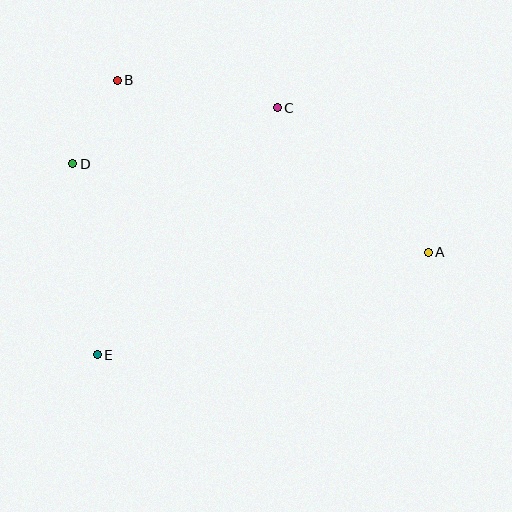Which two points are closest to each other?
Points B and D are closest to each other.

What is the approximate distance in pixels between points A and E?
The distance between A and E is approximately 347 pixels.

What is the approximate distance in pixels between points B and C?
The distance between B and C is approximately 162 pixels.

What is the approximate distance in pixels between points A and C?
The distance between A and C is approximately 209 pixels.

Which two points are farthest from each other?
Points A and D are farthest from each other.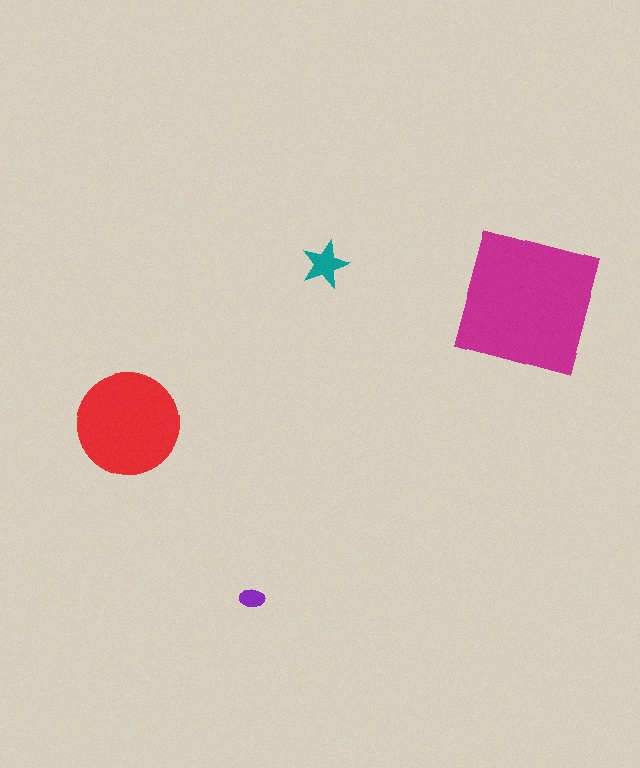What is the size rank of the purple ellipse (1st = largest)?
4th.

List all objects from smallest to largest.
The purple ellipse, the teal star, the red circle, the magenta square.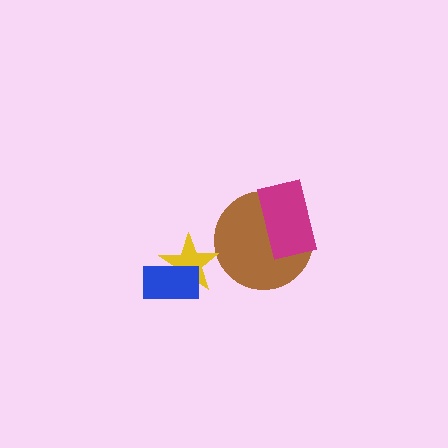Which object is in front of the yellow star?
The blue rectangle is in front of the yellow star.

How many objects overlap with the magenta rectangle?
1 object overlaps with the magenta rectangle.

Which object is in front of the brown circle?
The magenta rectangle is in front of the brown circle.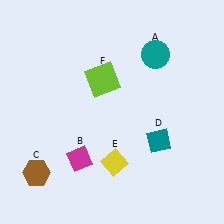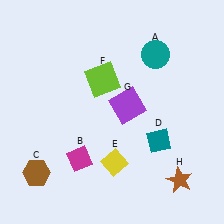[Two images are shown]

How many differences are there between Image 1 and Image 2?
There are 2 differences between the two images.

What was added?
A purple square (G), a brown star (H) were added in Image 2.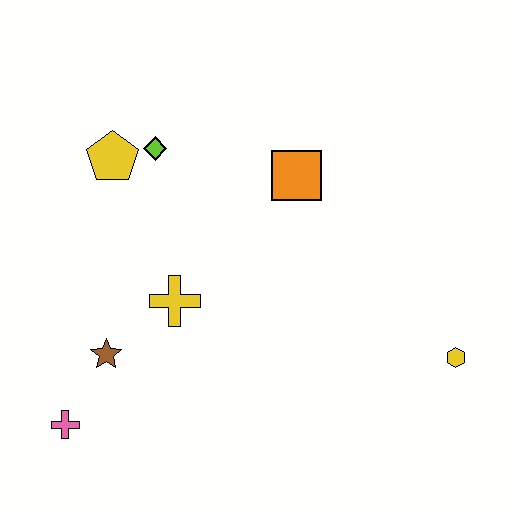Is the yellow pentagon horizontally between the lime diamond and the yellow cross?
No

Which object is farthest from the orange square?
The pink cross is farthest from the orange square.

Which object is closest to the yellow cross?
The brown star is closest to the yellow cross.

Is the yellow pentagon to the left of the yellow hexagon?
Yes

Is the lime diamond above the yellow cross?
Yes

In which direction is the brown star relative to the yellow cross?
The brown star is to the left of the yellow cross.